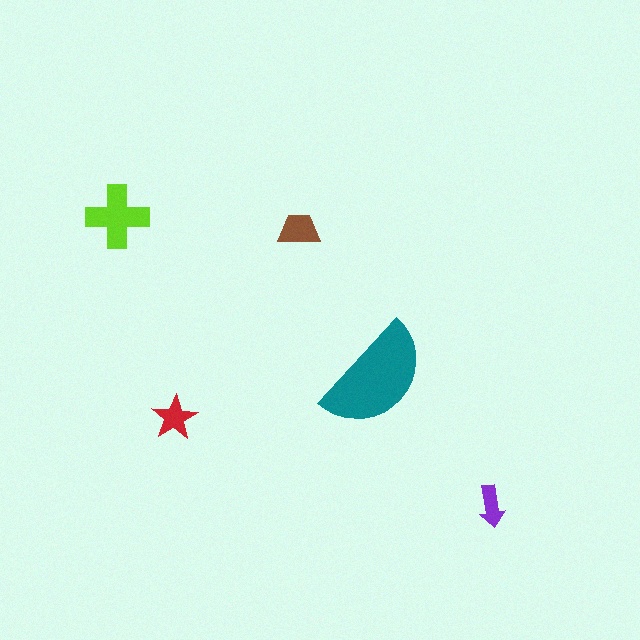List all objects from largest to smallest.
The teal semicircle, the lime cross, the brown trapezoid, the red star, the purple arrow.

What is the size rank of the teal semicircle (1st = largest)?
1st.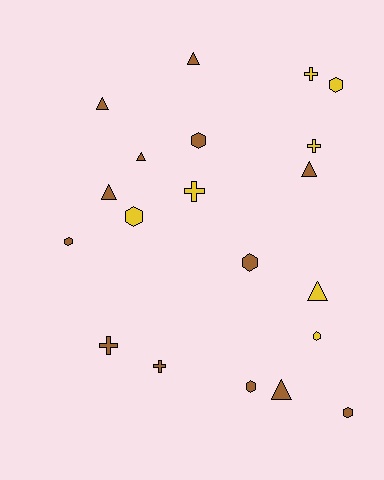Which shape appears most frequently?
Hexagon, with 8 objects.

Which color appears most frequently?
Brown, with 13 objects.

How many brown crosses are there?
There are 2 brown crosses.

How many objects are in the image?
There are 20 objects.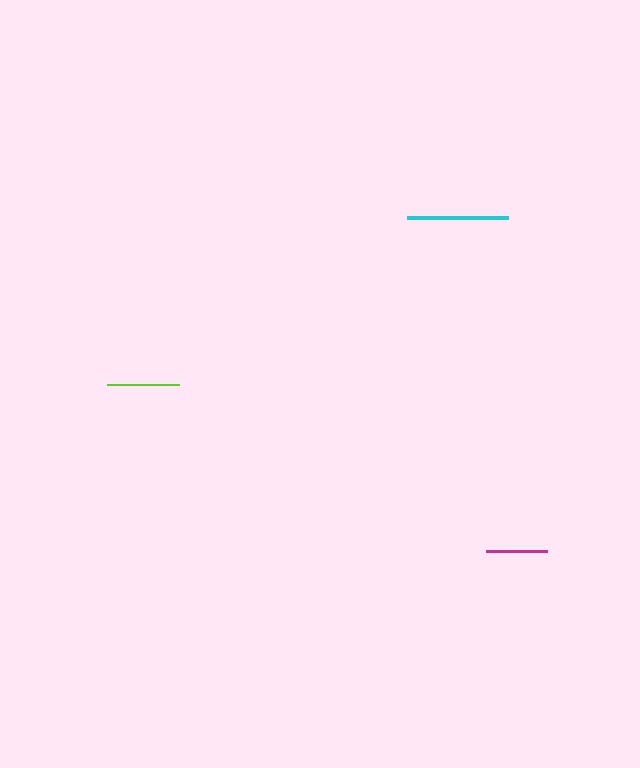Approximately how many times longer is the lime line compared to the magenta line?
The lime line is approximately 1.2 times the length of the magenta line.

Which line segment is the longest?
The cyan line is the longest at approximately 101 pixels.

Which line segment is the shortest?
The magenta line is the shortest at approximately 61 pixels.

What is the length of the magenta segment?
The magenta segment is approximately 61 pixels long.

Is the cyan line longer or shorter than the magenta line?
The cyan line is longer than the magenta line.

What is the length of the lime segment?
The lime segment is approximately 71 pixels long.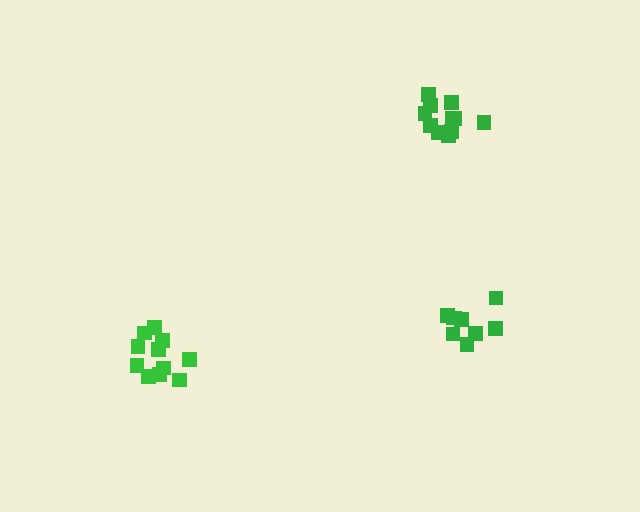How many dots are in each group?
Group 1: 11 dots, Group 2: 9 dots, Group 3: 11 dots (31 total).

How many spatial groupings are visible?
There are 3 spatial groupings.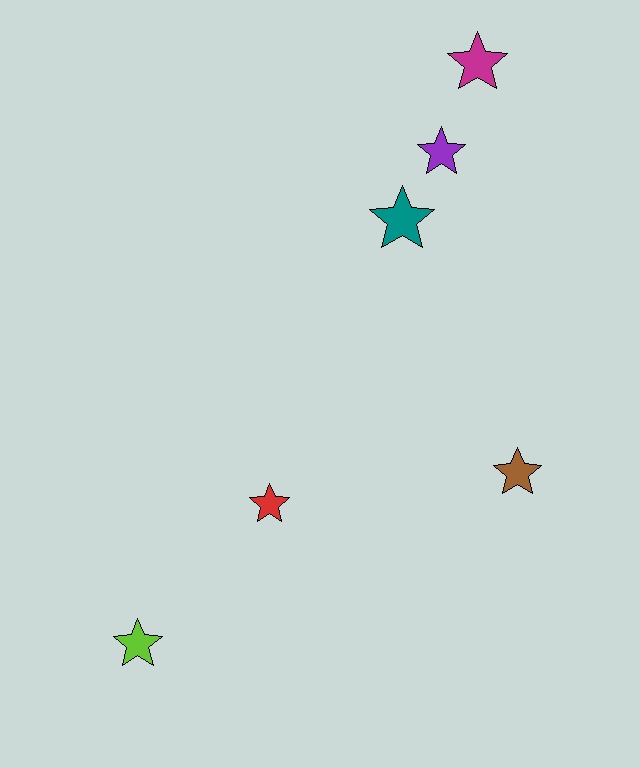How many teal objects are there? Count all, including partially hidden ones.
There is 1 teal object.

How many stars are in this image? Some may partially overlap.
There are 6 stars.